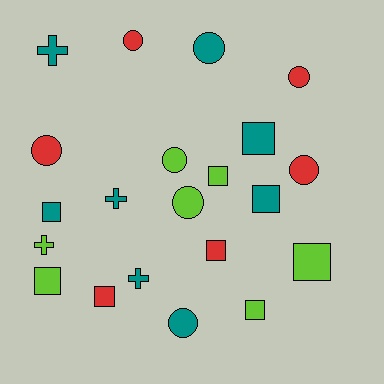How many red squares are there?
There are 2 red squares.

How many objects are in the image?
There are 21 objects.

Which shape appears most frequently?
Square, with 9 objects.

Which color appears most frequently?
Teal, with 8 objects.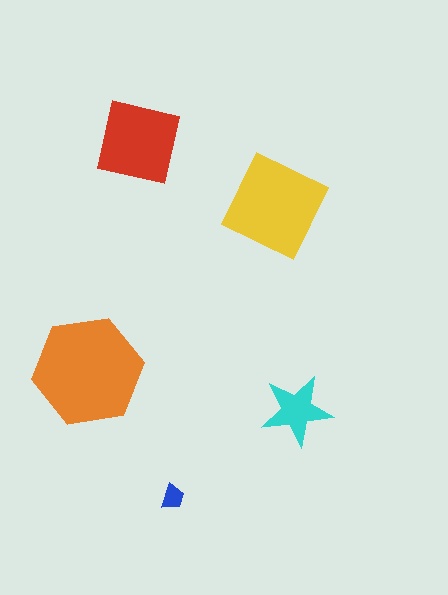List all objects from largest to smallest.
The orange hexagon, the yellow square, the red square, the cyan star, the blue trapezoid.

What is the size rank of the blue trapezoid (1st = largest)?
5th.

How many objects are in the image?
There are 5 objects in the image.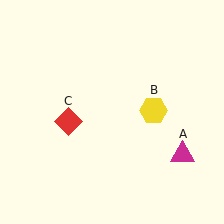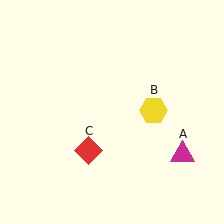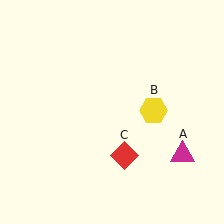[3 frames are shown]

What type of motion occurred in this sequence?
The red diamond (object C) rotated counterclockwise around the center of the scene.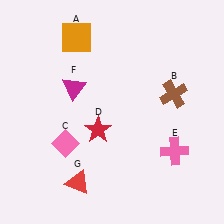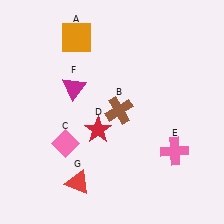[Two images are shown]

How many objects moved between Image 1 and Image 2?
1 object moved between the two images.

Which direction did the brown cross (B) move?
The brown cross (B) moved left.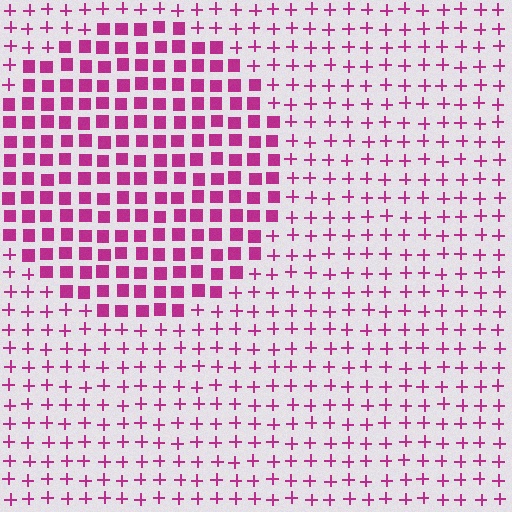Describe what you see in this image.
The image is filled with small magenta elements arranged in a uniform grid. A circle-shaped region contains squares, while the surrounding area contains plus signs. The boundary is defined purely by the change in element shape.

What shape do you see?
I see a circle.